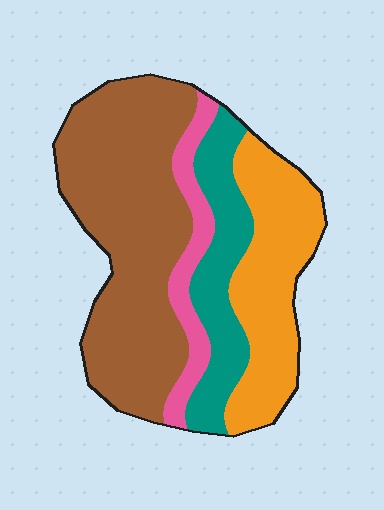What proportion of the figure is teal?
Teal covers 18% of the figure.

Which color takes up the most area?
Brown, at roughly 45%.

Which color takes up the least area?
Pink, at roughly 10%.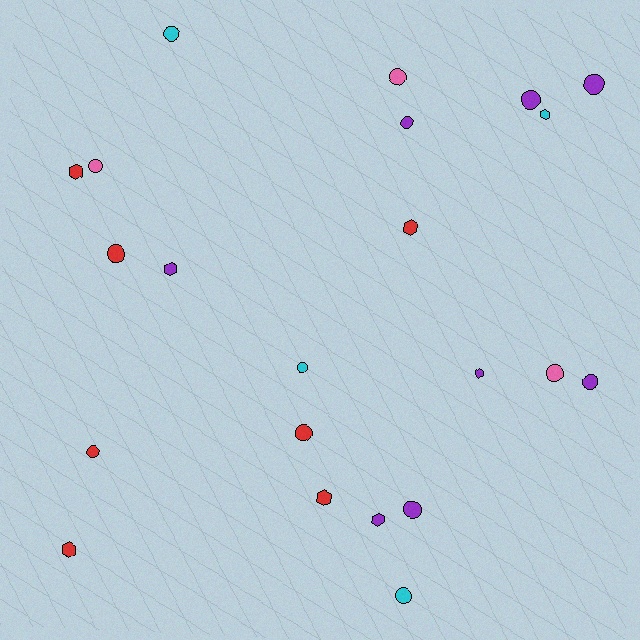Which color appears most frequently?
Purple, with 8 objects.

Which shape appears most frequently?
Circle, with 14 objects.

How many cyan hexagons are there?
There is 1 cyan hexagon.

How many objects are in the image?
There are 22 objects.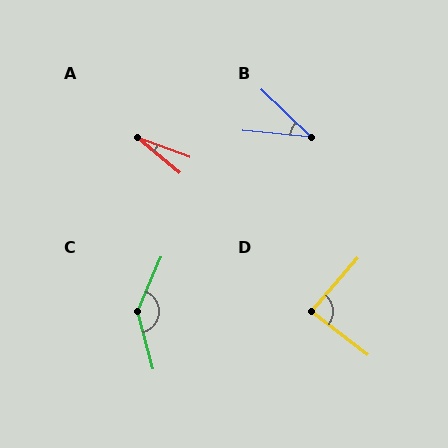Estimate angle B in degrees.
Approximately 39 degrees.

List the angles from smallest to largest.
A (20°), B (39°), D (86°), C (142°).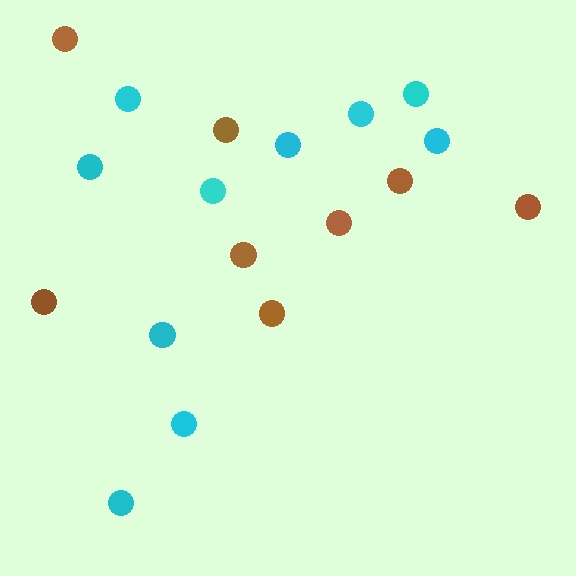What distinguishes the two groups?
There are 2 groups: one group of brown circles (8) and one group of cyan circles (10).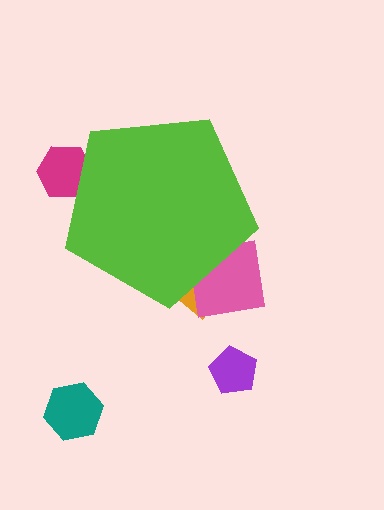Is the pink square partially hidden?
Yes, the pink square is partially hidden behind the lime pentagon.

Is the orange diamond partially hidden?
Yes, the orange diamond is partially hidden behind the lime pentagon.